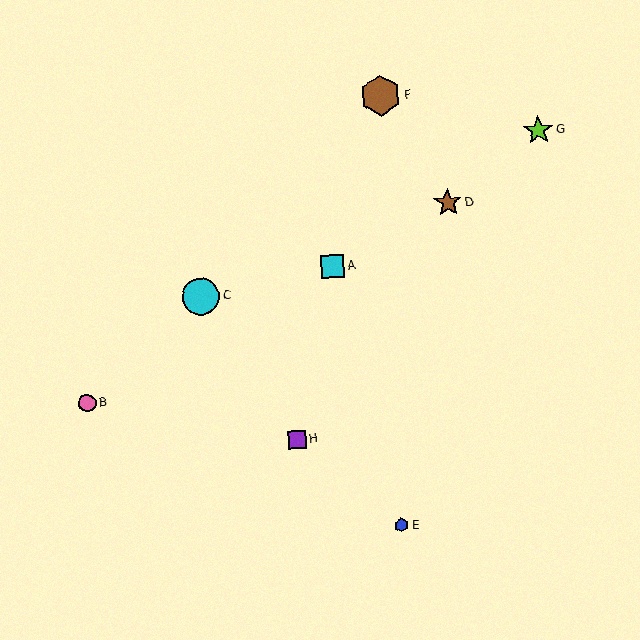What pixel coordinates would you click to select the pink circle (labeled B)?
Click at (87, 403) to select the pink circle B.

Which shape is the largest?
The brown hexagon (labeled F) is the largest.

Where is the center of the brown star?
The center of the brown star is at (448, 203).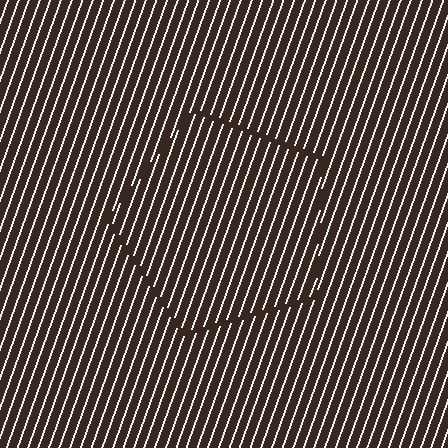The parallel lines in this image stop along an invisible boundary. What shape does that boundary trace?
An illusory pentagon. The interior of the shape contains the same grating, shifted by half a period — the contour is defined by the phase discontinuity where line-ends from the inner and outer gratings abut.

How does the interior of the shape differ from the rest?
The interior of the shape contains the same grating, shifted by half a period — the contour is defined by the phase discontinuity where line-ends from the inner and outer gratings abut.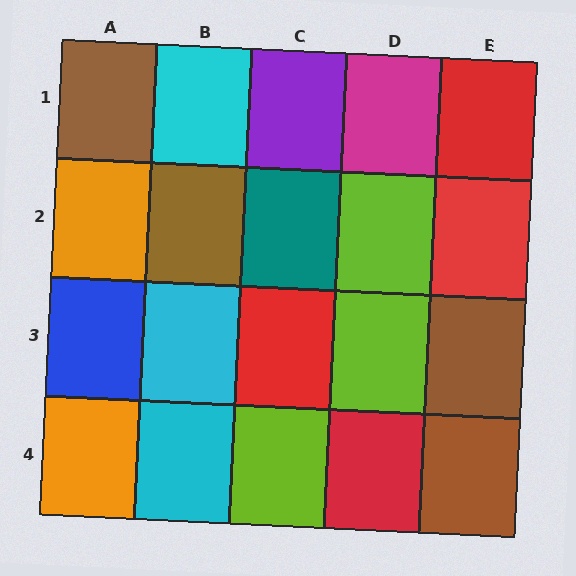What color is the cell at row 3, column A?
Blue.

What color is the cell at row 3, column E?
Brown.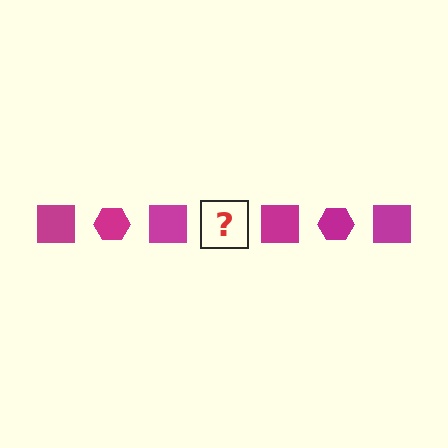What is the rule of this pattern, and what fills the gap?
The rule is that the pattern cycles through square, hexagon shapes in magenta. The gap should be filled with a magenta hexagon.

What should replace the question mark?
The question mark should be replaced with a magenta hexagon.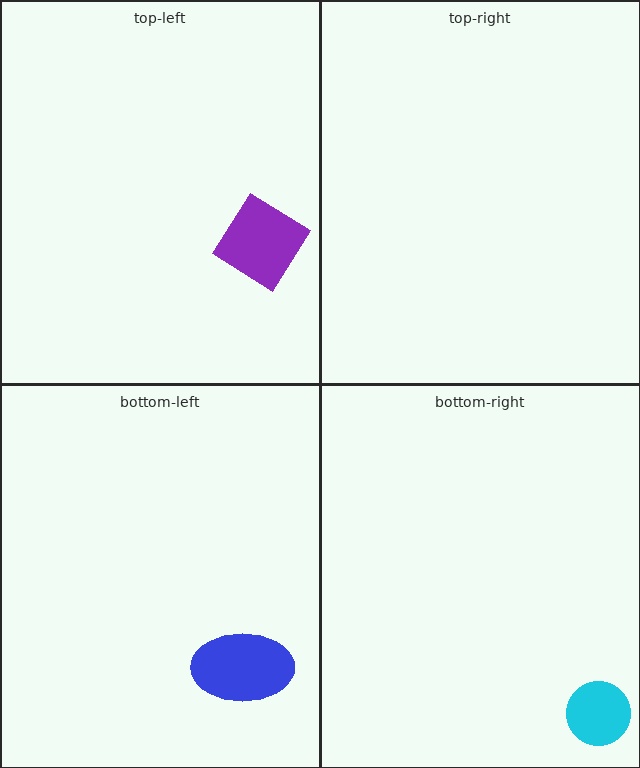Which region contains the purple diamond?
The top-left region.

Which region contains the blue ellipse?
The bottom-left region.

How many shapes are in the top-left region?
1.